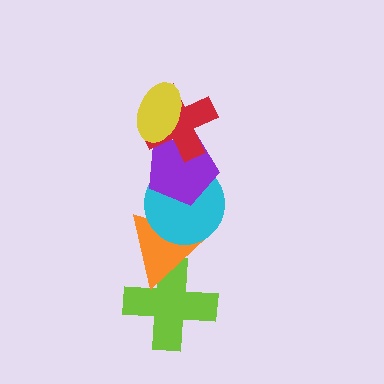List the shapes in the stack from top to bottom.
From top to bottom: the yellow ellipse, the red cross, the purple pentagon, the cyan circle, the orange triangle, the lime cross.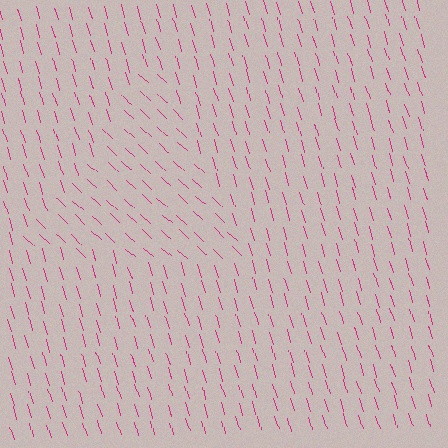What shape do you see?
I see a triangle.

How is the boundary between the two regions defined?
The boundary is defined purely by a change in line orientation (approximately 30 degrees difference). All lines are the same color and thickness.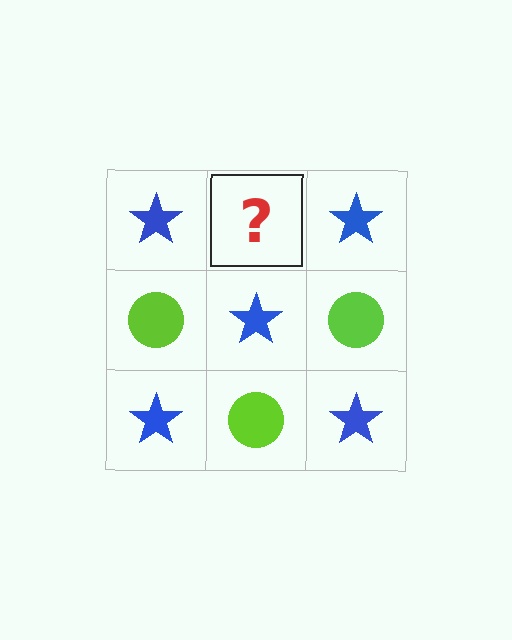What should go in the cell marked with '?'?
The missing cell should contain a lime circle.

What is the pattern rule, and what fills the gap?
The rule is that it alternates blue star and lime circle in a checkerboard pattern. The gap should be filled with a lime circle.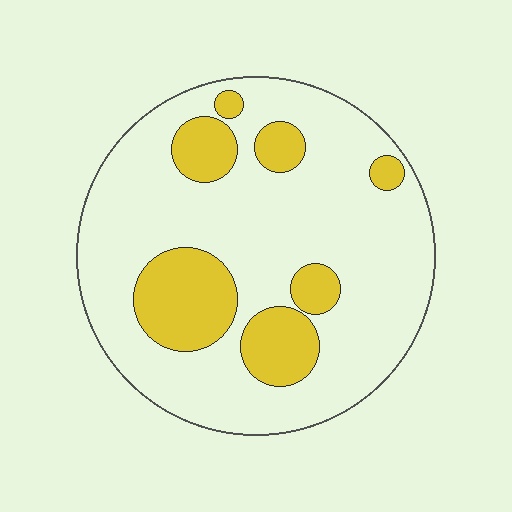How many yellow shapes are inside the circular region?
7.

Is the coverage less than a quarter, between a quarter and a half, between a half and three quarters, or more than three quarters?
Less than a quarter.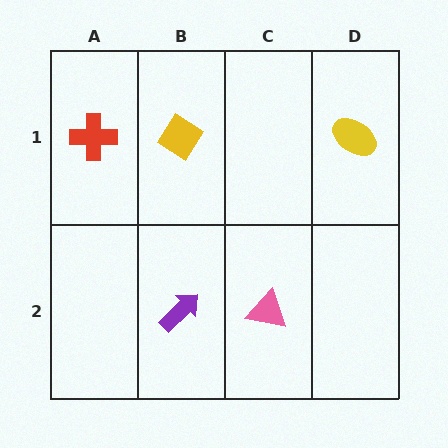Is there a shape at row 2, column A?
No, that cell is empty.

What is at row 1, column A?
A red cross.